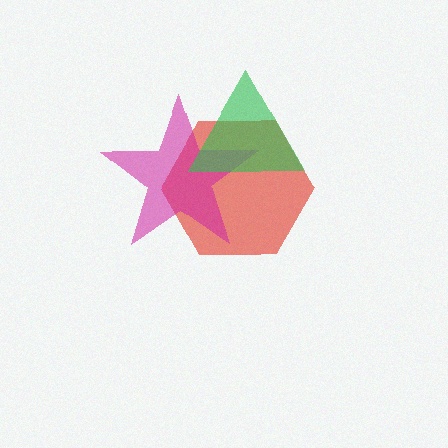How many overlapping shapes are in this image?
There are 3 overlapping shapes in the image.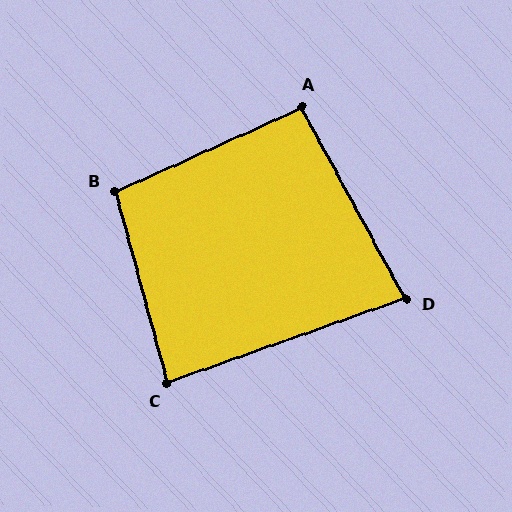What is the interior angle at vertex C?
Approximately 86 degrees (approximately right).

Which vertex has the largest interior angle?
B, at approximately 99 degrees.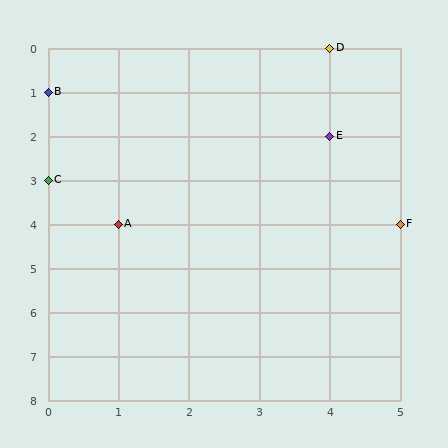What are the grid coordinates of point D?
Point D is at grid coordinates (4, 0).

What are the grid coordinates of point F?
Point F is at grid coordinates (5, 4).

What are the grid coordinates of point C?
Point C is at grid coordinates (0, 3).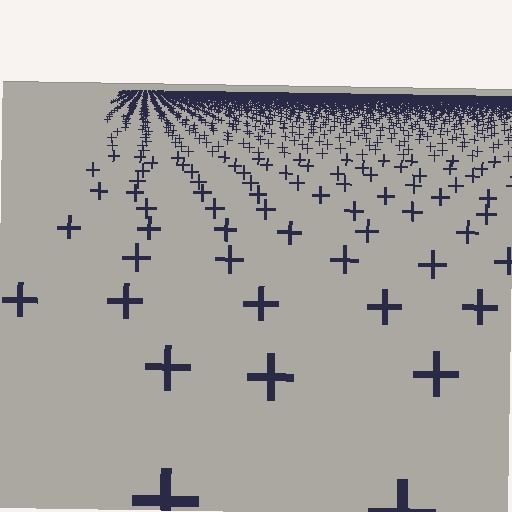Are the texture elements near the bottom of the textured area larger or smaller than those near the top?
Larger. Near the bottom, elements are closer to the viewer and appear at a bigger on-screen size.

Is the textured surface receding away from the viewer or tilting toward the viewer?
The surface is receding away from the viewer. Texture elements get smaller and denser toward the top.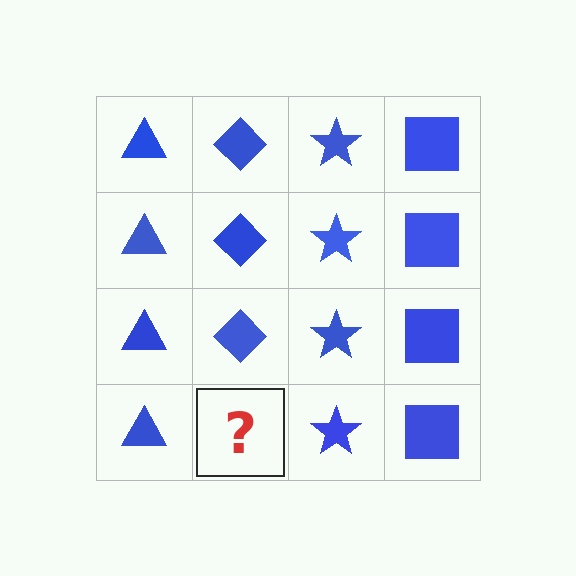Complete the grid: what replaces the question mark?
The question mark should be replaced with a blue diamond.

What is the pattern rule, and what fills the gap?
The rule is that each column has a consistent shape. The gap should be filled with a blue diamond.